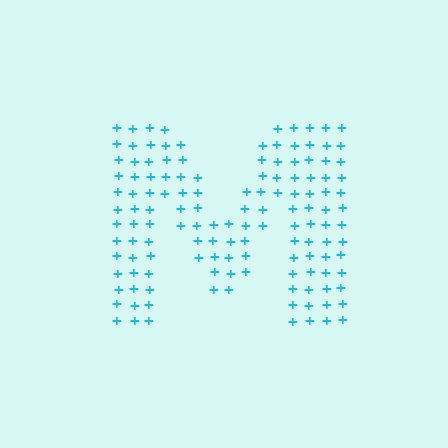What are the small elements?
The small elements are plus signs.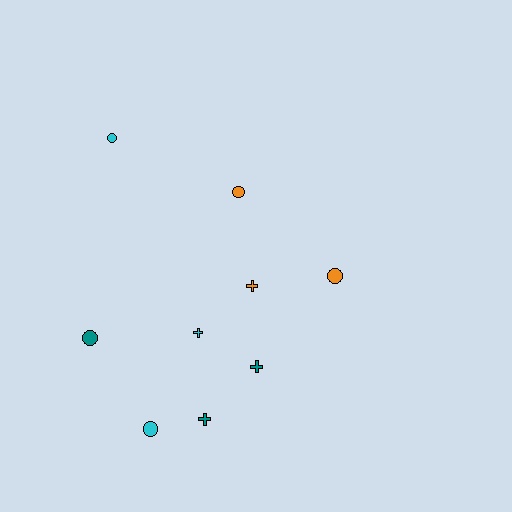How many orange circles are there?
There are 2 orange circles.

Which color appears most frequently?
Teal, with 3 objects.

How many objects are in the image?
There are 9 objects.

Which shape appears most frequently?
Circle, with 5 objects.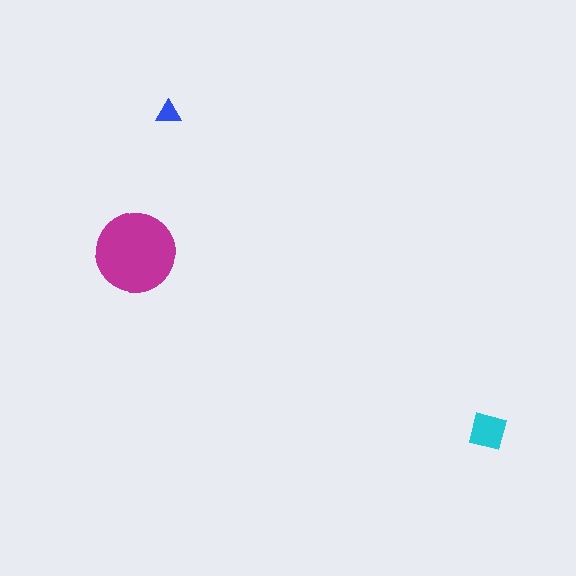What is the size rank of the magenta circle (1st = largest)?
1st.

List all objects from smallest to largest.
The blue triangle, the cyan square, the magenta circle.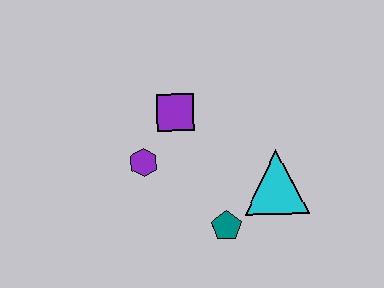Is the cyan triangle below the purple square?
Yes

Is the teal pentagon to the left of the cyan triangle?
Yes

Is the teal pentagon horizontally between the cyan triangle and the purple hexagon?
Yes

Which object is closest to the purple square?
The purple hexagon is closest to the purple square.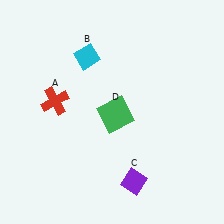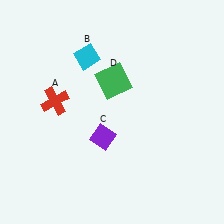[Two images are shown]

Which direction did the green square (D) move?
The green square (D) moved up.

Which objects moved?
The objects that moved are: the purple diamond (C), the green square (D).